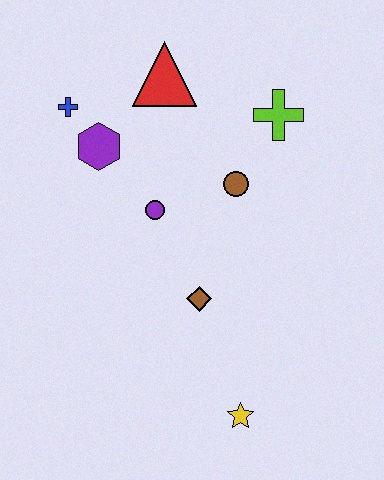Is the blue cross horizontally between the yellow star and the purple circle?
No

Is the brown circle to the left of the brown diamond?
No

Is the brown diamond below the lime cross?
Yes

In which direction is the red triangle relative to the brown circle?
The red triangle is above the brown circle.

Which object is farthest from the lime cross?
The yellow star is farthest from the lime cross.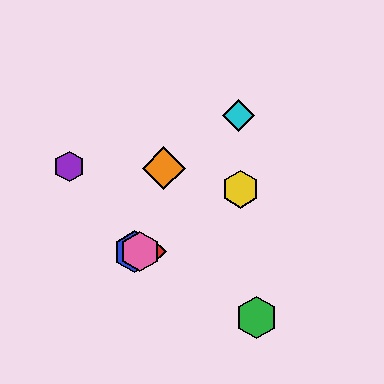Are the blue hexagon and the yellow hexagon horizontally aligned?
No, the blue hexagon is at y≈252 and the yellow hexagon is at y≈189.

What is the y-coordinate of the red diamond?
The red diamond is at y≈252.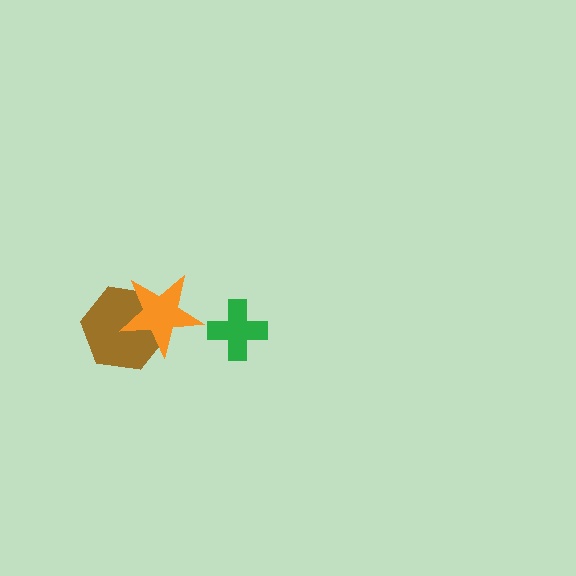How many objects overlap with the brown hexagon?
1 object overlaps with the brown hexagon.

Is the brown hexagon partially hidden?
Yes, it is partially covered by another shape.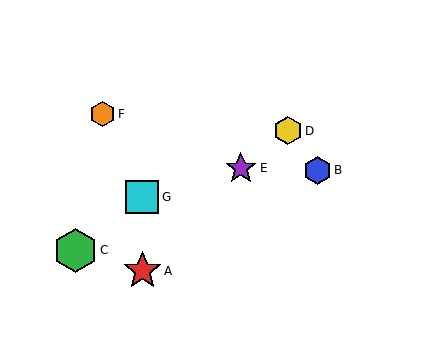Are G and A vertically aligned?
Yes, both are at x≈142.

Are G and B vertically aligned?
No, G is at x≈142 and B is at x≈318.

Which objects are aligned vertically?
Objects A, G are aligned vertically.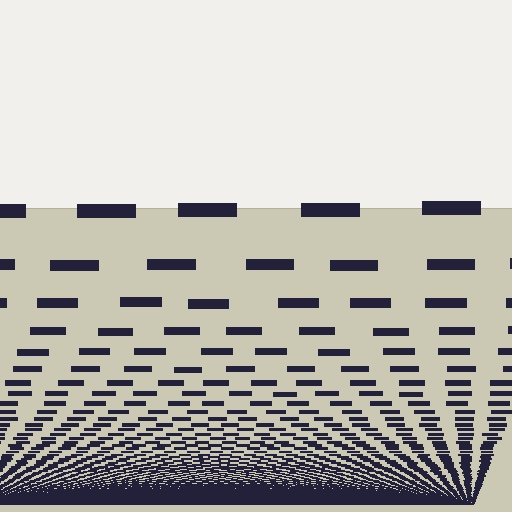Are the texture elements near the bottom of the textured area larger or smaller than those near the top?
Smaller. The gradient is inverted — elements near the bottom are smaller and denser.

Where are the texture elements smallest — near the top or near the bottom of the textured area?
Near the bottom.